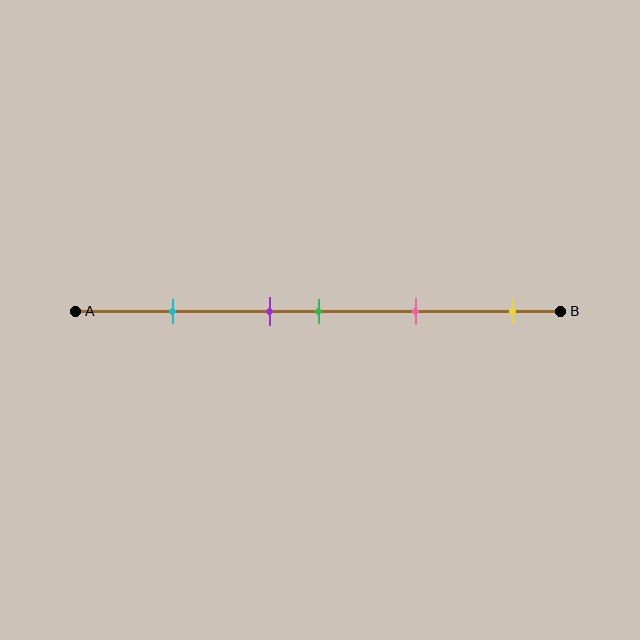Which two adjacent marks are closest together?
The purple and green marks are the closest adjacent pair.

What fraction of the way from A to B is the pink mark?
The pink mark is approximately 70% (0.7) of the way from A to B.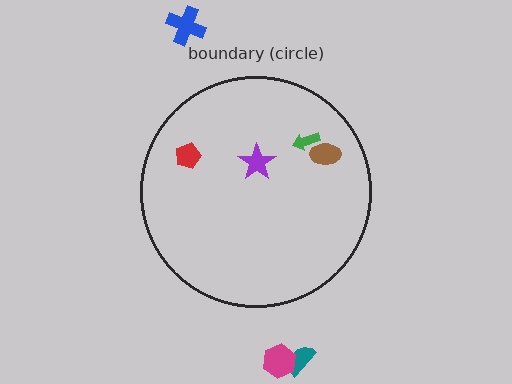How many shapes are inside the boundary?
4 inside, 3 outside.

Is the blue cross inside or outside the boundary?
Outside.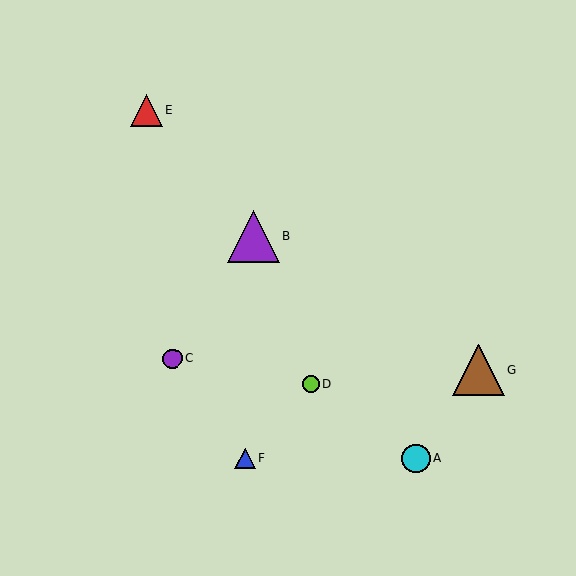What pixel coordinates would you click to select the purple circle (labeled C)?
Click at (173, 358) to select the purple circle C.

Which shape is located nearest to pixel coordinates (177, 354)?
The purple circle (labeled C) at (173, 358) is nearest to that location.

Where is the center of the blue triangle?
The center of the blue triangle is at (245, 458).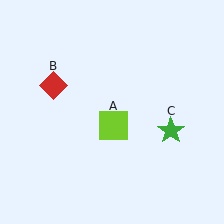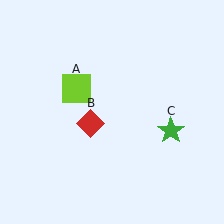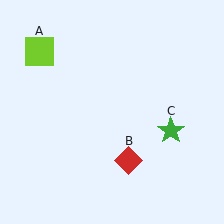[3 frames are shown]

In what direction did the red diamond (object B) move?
The red diamond (object B) moved down and to the right.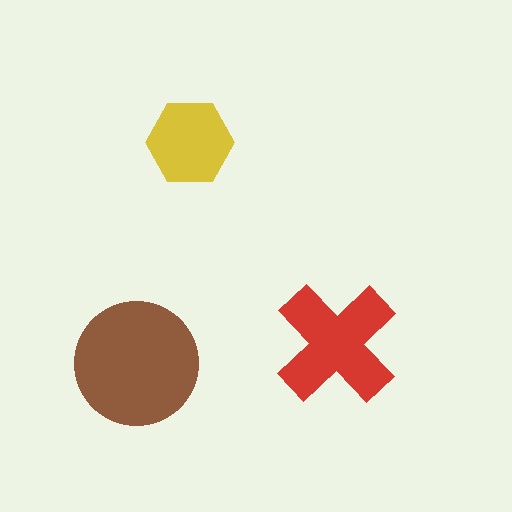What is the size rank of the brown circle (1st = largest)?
1st.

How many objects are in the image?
There are 3 objects in the image.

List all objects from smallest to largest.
The yellow hexagon, the red cross, the brown circle.